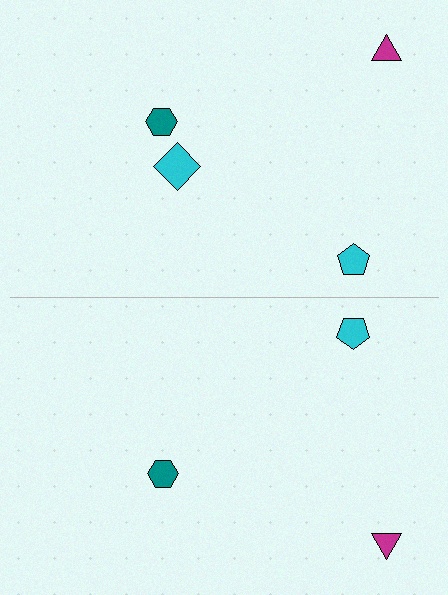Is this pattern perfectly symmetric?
No, the pattern is not perfectly symmetric. A cyan diamond is missing from the bottom side.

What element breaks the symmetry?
A cyan diamond is missing from the bottom side.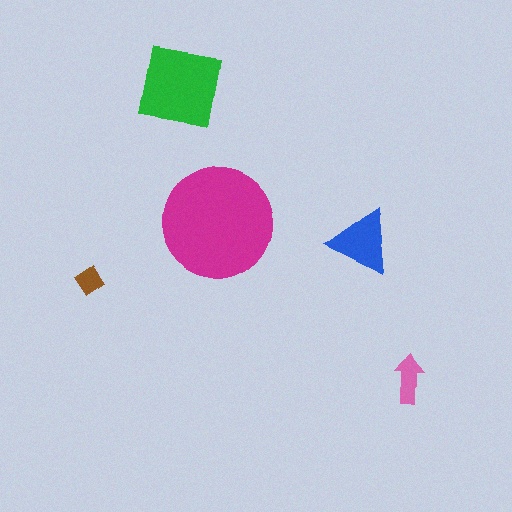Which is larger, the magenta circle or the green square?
The magenta circle.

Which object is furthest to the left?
The brown diamond is leftmost.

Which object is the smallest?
The brown diamond.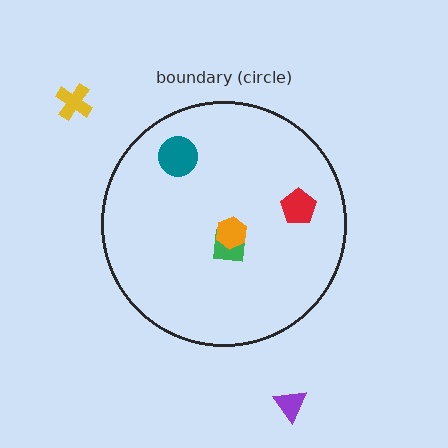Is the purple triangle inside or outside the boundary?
Outside.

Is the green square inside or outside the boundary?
Inside.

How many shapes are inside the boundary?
4 inside, 2 outside.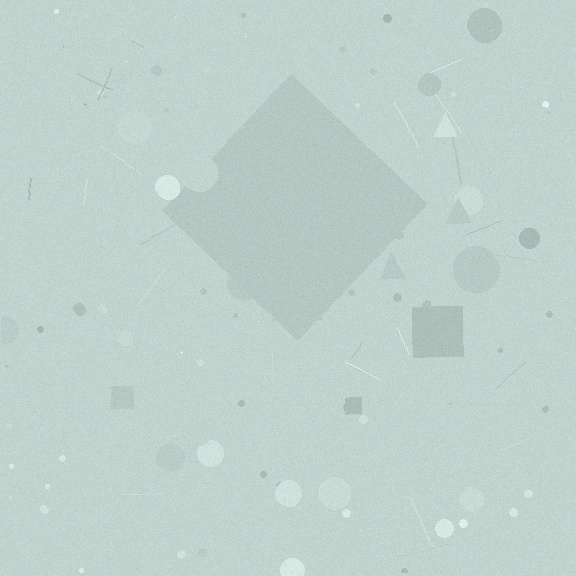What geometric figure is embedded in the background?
A diamond is embedded in the background.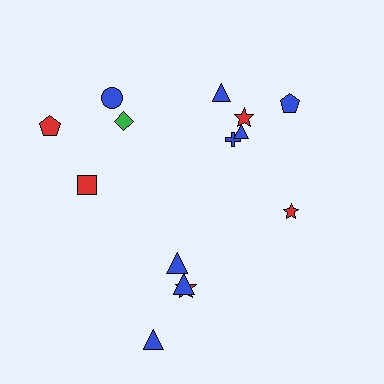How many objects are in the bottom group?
There are 4 objects.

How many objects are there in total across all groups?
There are 14 objects.